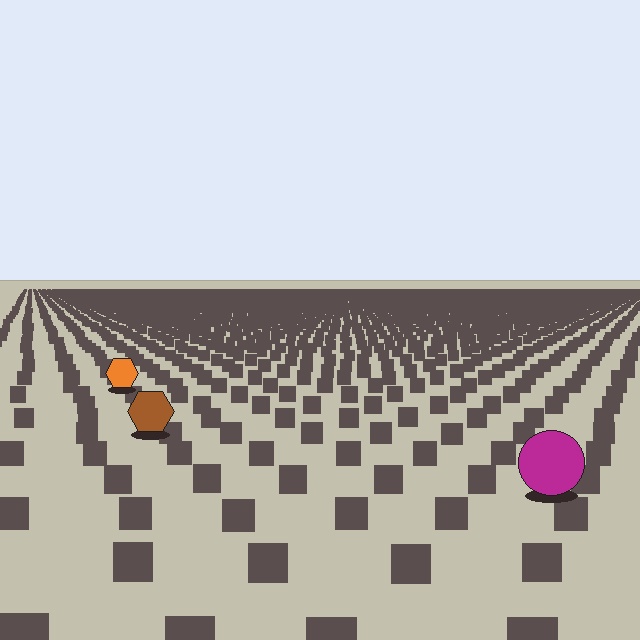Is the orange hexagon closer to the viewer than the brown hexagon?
No. The brown hexagon is closer — you can tell from the texture gradient: the ground texture is coarser near it.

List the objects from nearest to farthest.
From nearest to farthest: the magenta circle, the brown hexagon, the orange hexagon.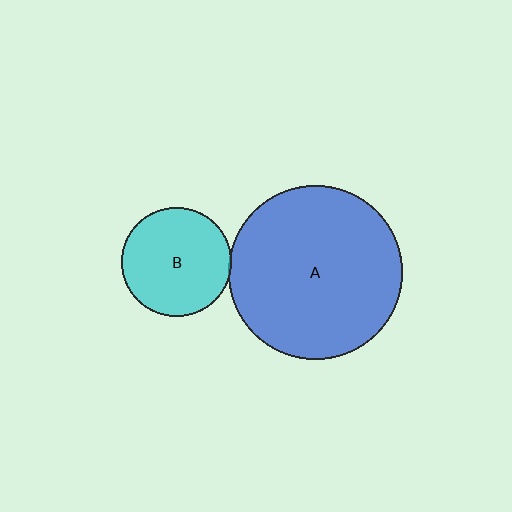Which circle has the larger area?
Circle A (blue).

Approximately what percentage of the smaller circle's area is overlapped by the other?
Approximately 5%.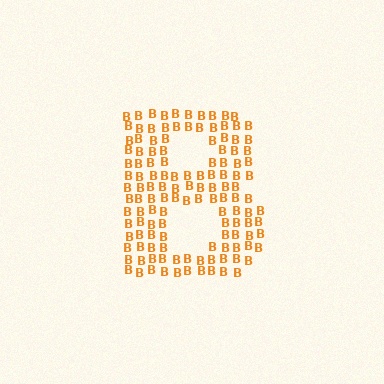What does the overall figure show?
The overall figure shows the letter B.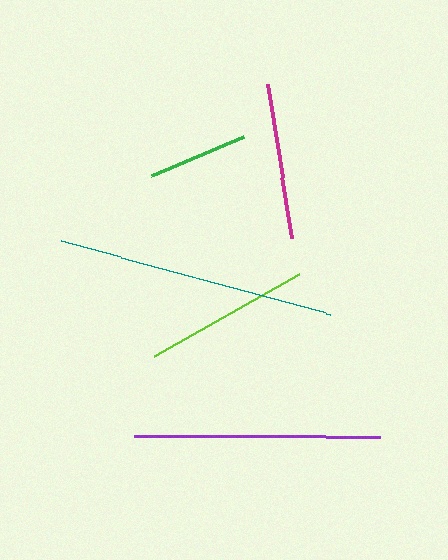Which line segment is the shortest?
The green line is the shortest at approximately 100 pixels.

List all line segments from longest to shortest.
From longest to shortest: teal, purple, lime, magenta, green.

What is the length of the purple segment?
The purple segment is approximately 245 pixels long.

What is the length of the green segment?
The green segment is approximately 100 pixels long.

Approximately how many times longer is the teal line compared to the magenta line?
The teal line is approximately 1.8 times the length of the magenta line.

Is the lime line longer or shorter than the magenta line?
The lime line is longer than the magenta line.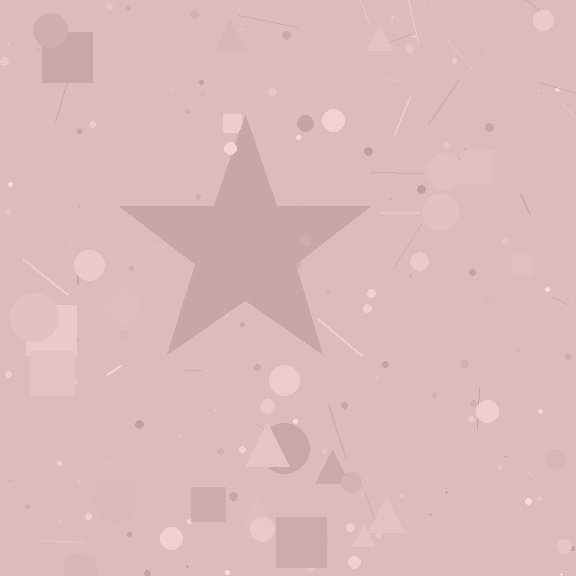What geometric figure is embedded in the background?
A star is embedded in the background.